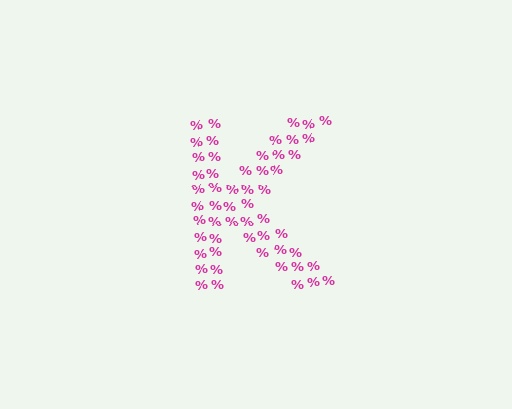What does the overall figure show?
The overall figure shows the letter K.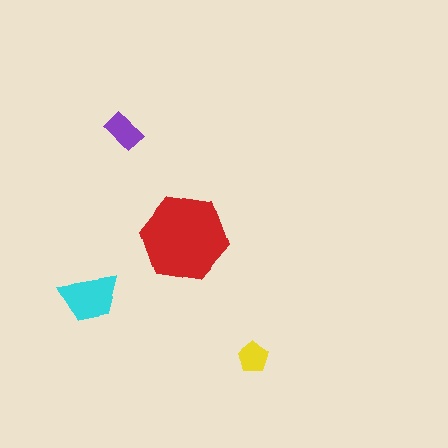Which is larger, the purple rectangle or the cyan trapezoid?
The cyan trapezoid.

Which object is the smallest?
The yellow pentagon.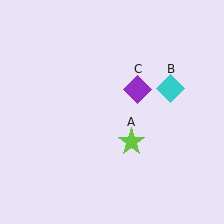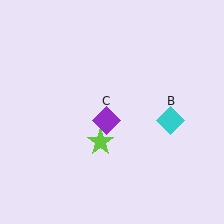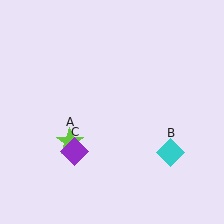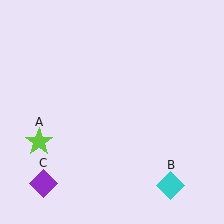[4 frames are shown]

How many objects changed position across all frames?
3 objects changed position: lime star (object A), cyan diamond (object B), purple diamond (object C).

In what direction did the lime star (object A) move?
The lime star (object A) moved left.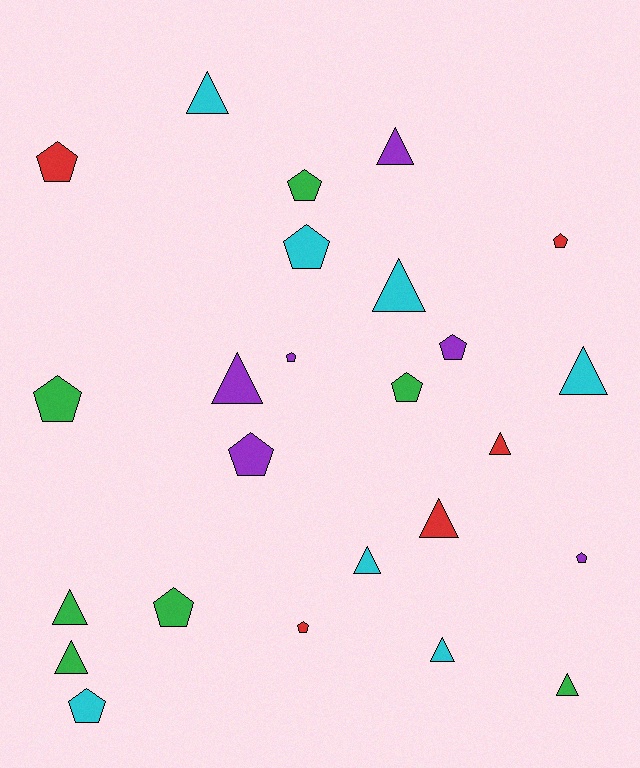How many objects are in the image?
There are 25 objects.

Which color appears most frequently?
Cyan, with 7 objects.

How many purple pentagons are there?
There are 4 purple pentagons.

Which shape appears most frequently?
Pentagon, with 13 objects.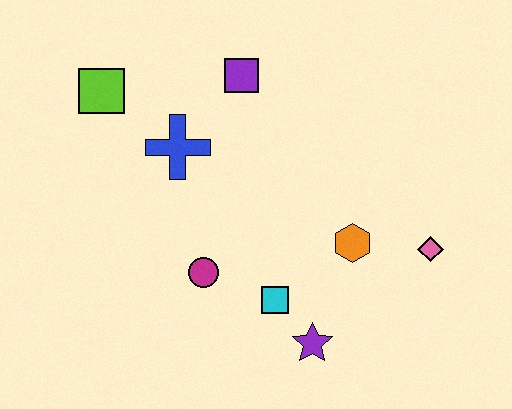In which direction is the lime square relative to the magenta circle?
The lime square is above the magenta circle.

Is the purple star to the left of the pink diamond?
Yes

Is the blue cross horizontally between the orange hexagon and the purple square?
No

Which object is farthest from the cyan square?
The lime square is farthest from the cyan square.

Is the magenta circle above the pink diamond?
No